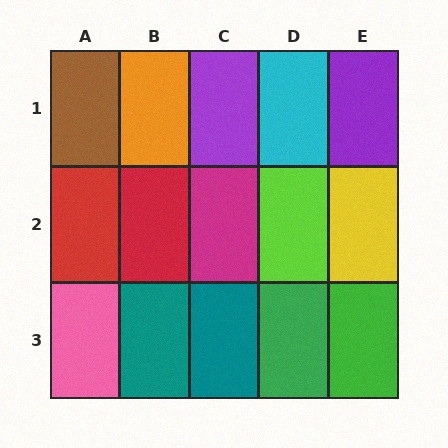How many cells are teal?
2 cells are teal.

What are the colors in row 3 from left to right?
Pink, teal, teal, green, green.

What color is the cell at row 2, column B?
Red.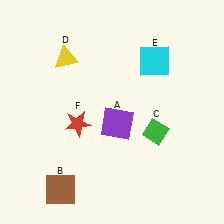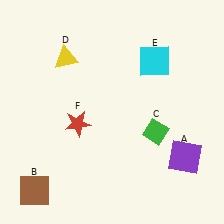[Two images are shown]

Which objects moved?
The objects that moved are: the purple square (A), the brown square (B).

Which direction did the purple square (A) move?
The purple square (A) moved right.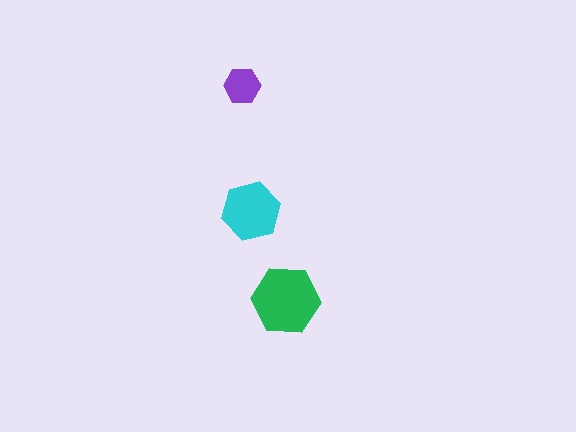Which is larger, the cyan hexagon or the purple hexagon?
The cyan one.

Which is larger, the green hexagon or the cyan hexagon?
The green one.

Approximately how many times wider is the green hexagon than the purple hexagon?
About 2 times wider.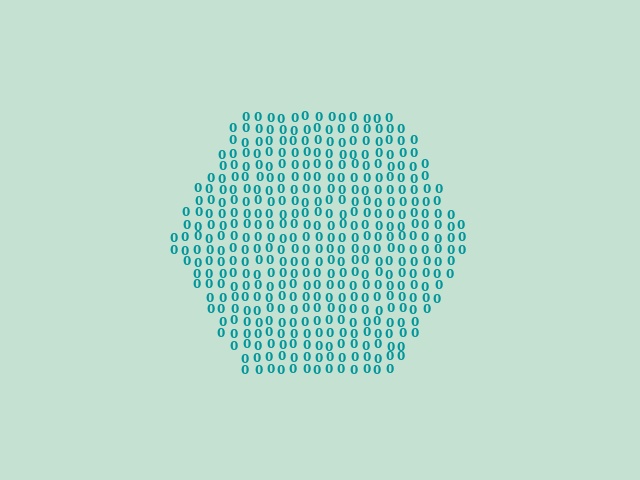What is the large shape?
The large shape is a hexagon.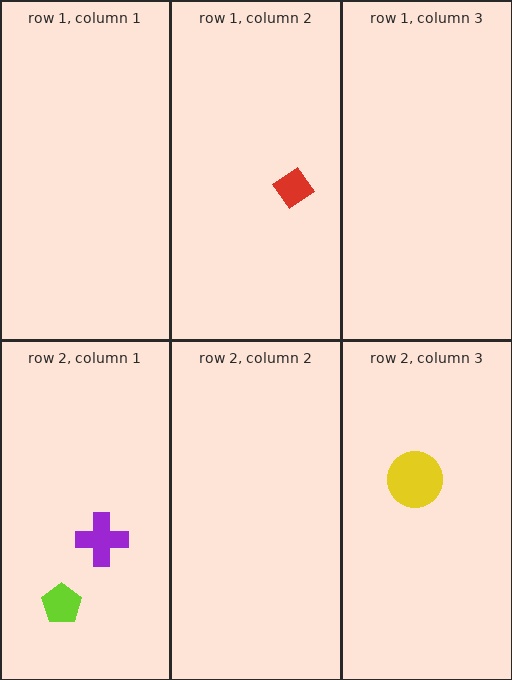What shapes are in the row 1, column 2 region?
The red diamond.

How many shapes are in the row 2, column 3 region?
1.